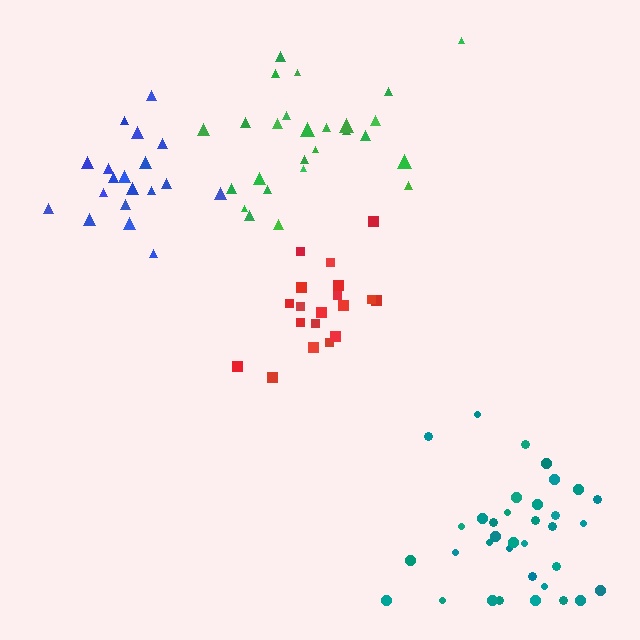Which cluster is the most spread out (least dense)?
Green.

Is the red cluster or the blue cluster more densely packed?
Blue.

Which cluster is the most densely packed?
Blue.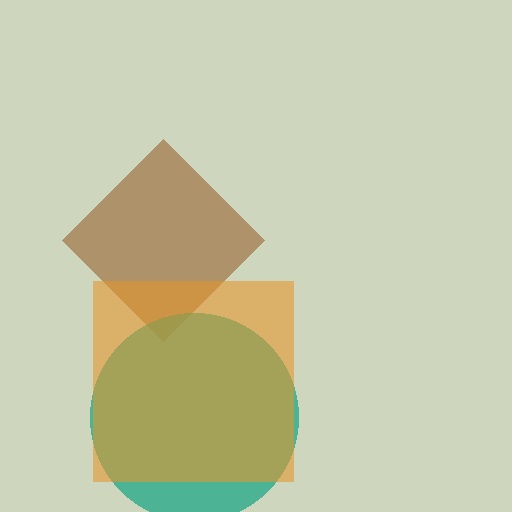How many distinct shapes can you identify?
There are 3 distinct shapes: a brown diamond, a teal circle, an orange square.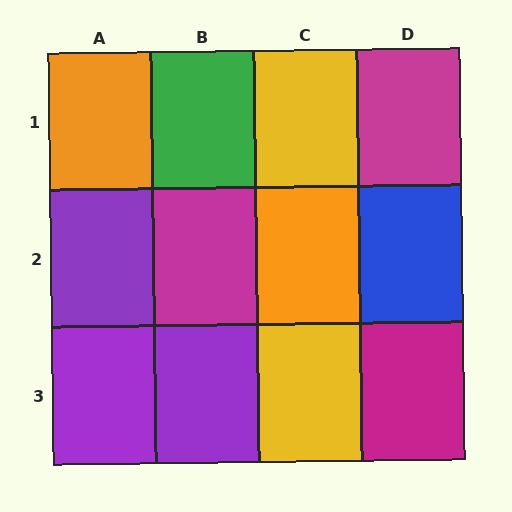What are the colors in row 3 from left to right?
Purple, purple, yellow, magenta.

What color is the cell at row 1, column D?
Magenta.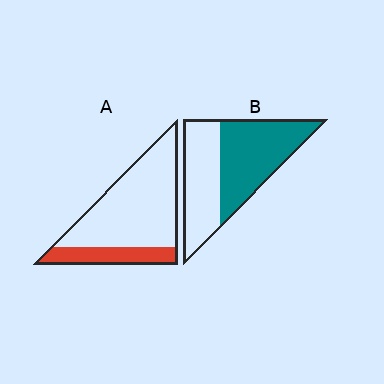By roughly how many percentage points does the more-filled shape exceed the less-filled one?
By roughly 35 percentage points (B over A).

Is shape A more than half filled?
No.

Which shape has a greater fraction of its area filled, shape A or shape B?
Shape B.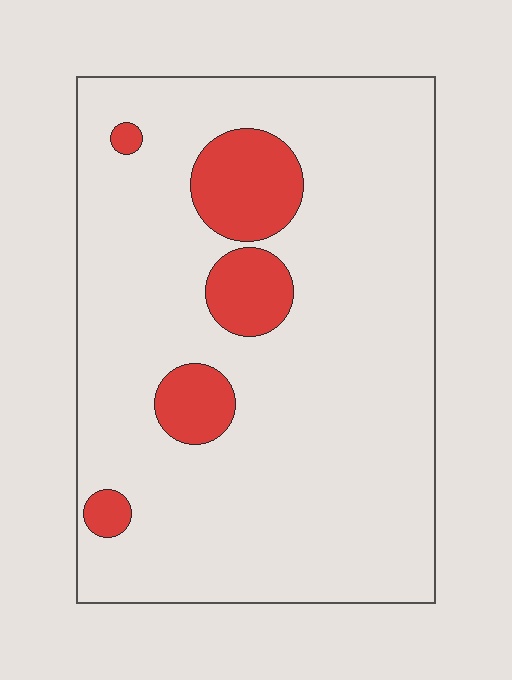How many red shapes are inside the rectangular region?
5.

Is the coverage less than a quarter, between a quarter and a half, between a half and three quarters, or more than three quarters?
Less than a quarter.